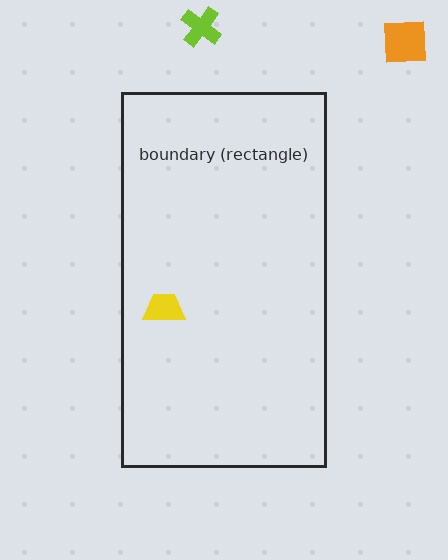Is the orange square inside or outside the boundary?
Outside.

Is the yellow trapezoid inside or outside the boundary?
Inside.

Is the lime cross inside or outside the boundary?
Outside.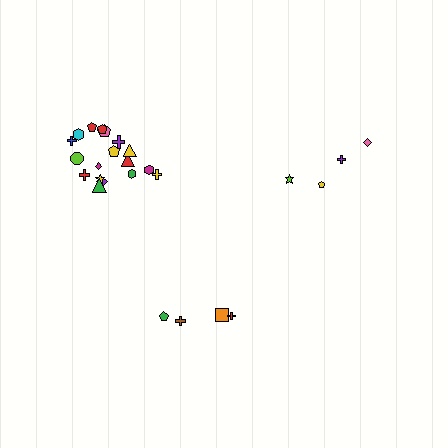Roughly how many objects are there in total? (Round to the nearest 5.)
Roughly 25 objects in total.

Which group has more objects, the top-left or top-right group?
The top-left group.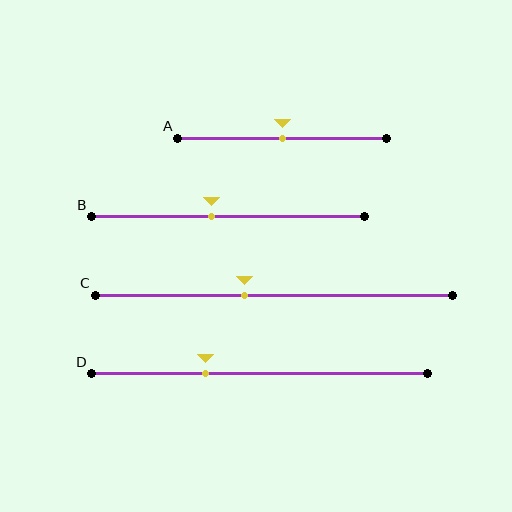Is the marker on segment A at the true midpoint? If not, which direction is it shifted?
Yes, the marker on segment A is at the true midpoint.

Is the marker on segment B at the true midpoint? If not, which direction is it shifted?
No, the marker on segment B is shifted to the left by about 6% of the segment length.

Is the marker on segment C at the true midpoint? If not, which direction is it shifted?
No, the marker on segment C is shifted to the left by about 8% of the segment length.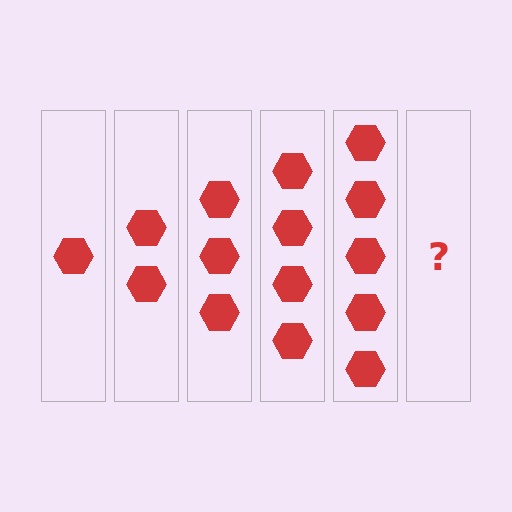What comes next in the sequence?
The next element should be 6 hexagons.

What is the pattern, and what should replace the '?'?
The pattern is that each step adds one more hexagon. The '?' should be 6 hexagons.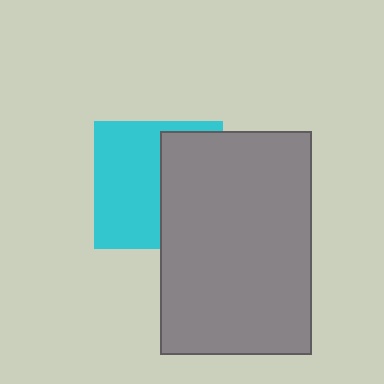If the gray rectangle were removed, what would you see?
You would see the complete cyan square.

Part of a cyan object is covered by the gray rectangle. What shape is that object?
It is a square.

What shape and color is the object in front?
The object in front is a gray rectangle.